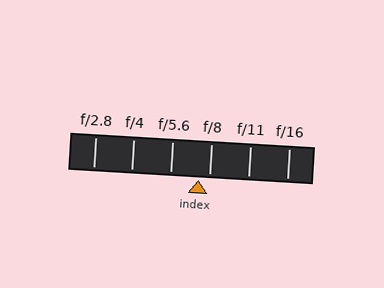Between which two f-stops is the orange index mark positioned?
The index mark is between f/5.6 and f/8.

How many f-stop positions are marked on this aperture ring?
There are 6 f-stop positions marked.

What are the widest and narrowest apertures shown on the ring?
The widest aperture shown is f/2.8 and the narrowest is f/16.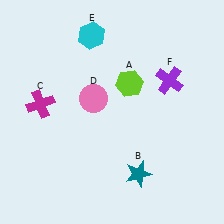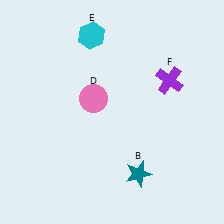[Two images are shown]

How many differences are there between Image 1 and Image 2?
There are 2 differences between the two images.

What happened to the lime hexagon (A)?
The lime hexagon (A) was removed in Image 2. It was in the top-right area of Image 1.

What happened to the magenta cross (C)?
The magenta cross (C) was removed in Image 2. It was in the top-left area of Image 1.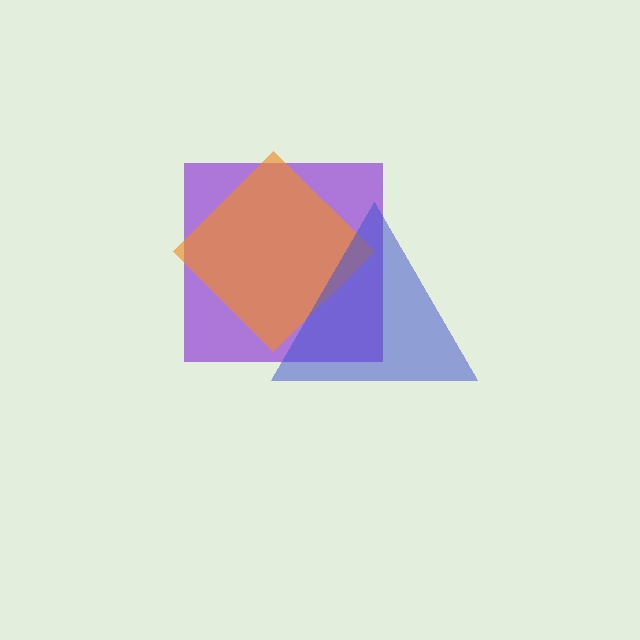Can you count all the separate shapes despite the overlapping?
Yes, there are 3 separate shapes.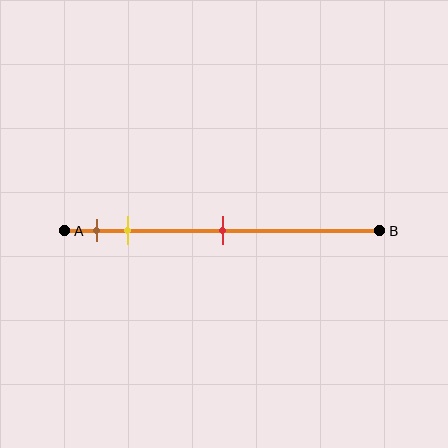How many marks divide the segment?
There are 3 marks dividing the segment.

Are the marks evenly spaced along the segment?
No, the marks are not evenly spaced.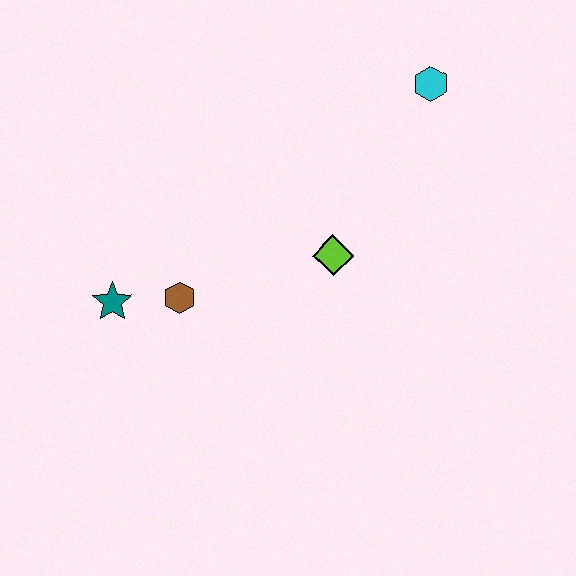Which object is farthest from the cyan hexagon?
The teal star is farthest from the cyan hexagon.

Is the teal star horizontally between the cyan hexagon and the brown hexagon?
No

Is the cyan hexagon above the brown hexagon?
Yes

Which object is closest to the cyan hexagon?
The lime diamond is closest to the cyan hexagon.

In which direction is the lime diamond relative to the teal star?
The lime diamond is to the right of the teal star.